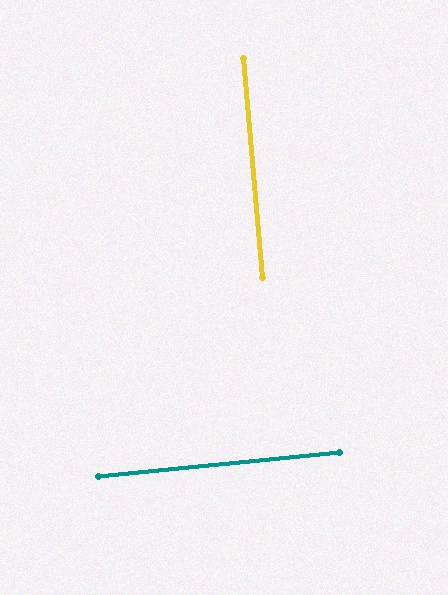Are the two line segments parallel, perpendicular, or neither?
Perpendicular — they meet at approximately 89°.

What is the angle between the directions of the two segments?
Approximately 89 degrees.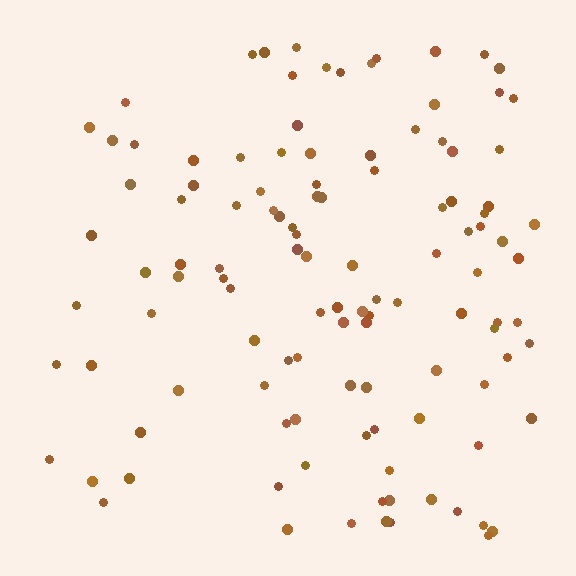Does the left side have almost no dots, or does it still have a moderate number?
Still a moderate number, just noticeably fewer than the right.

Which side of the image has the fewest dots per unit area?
The left.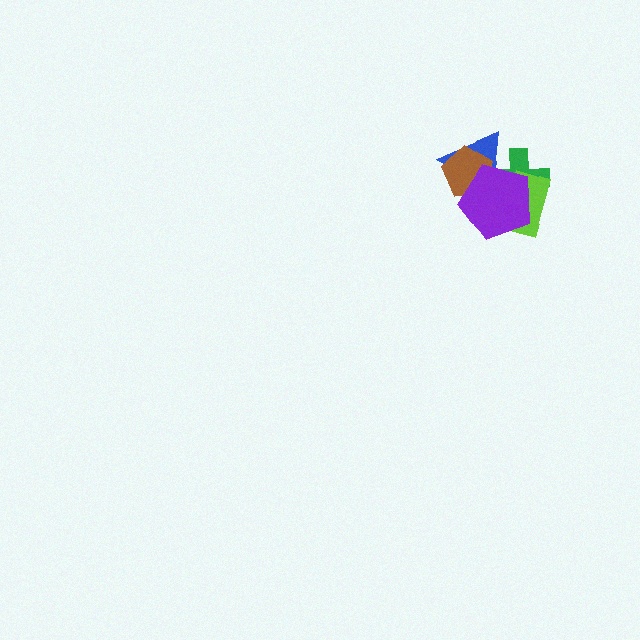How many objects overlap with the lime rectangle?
2 objects overlap with the lime rectangle.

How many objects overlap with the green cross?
3 objects overlap with the green cross.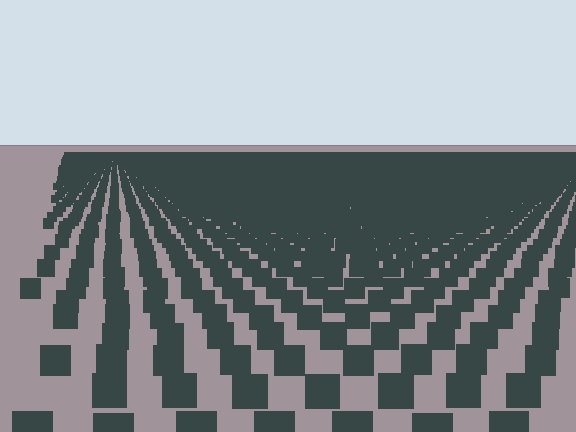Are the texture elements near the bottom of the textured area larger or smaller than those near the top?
Larger. Near the bottom, elements are closer to the viewer and appear at a bigger on-screen size.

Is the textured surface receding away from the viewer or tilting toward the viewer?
The surface is receding away from the viewer. Texture elements get smaller and denser toward the top.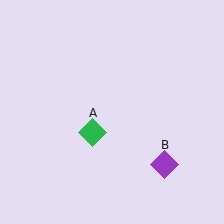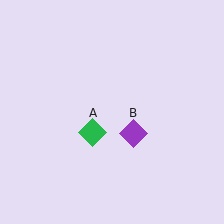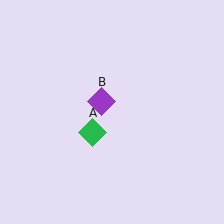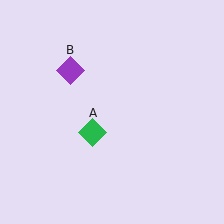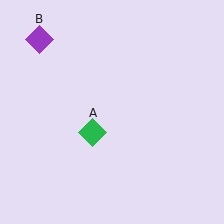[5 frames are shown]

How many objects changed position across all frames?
1 object changed position: purple diamond (object B).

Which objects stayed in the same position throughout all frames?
Green diamond (object A) remained stationary.